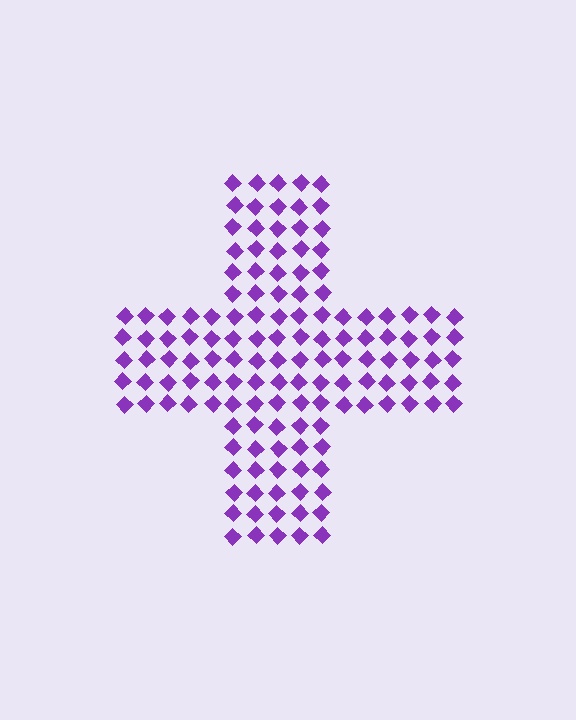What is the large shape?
The large shape is a cross.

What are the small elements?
The small elements are diamonds.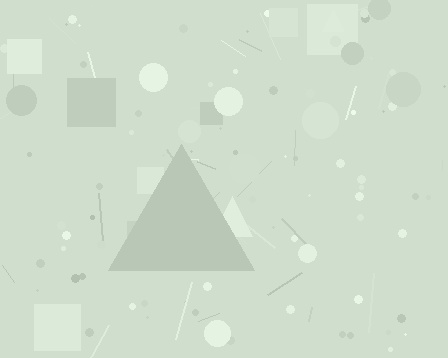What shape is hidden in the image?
A triangle is hidden in the image.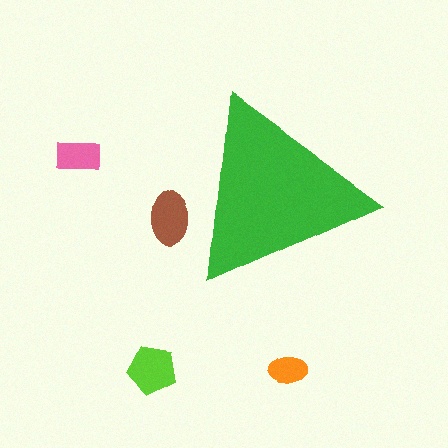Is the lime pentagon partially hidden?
No, the lime pentagon is fully visible.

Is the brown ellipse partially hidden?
Yes, the brown ellipse is partially hidden behind the green triangle.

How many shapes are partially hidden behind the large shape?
1 shape is partially hidden.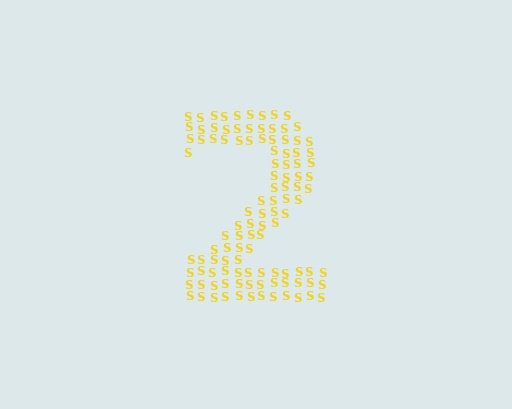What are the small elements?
The small elements are letter S's.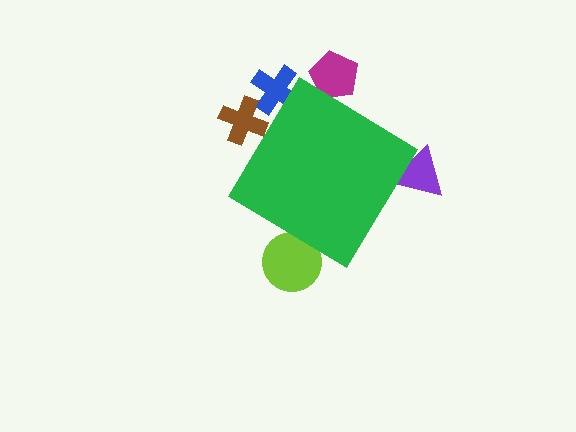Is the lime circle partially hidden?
Yes, the lime circle is partially hidden behind the green diamond.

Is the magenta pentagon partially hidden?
Yes, the magenta pentagon is partially hidden behind the green diamond.